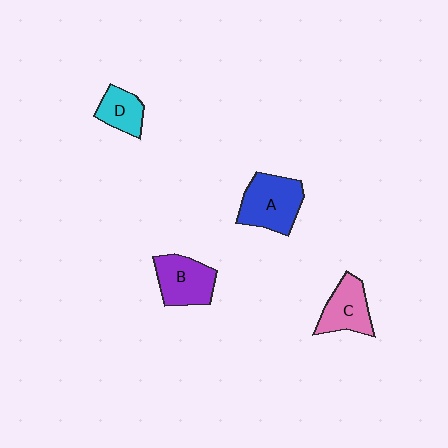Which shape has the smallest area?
Shape D (cyan).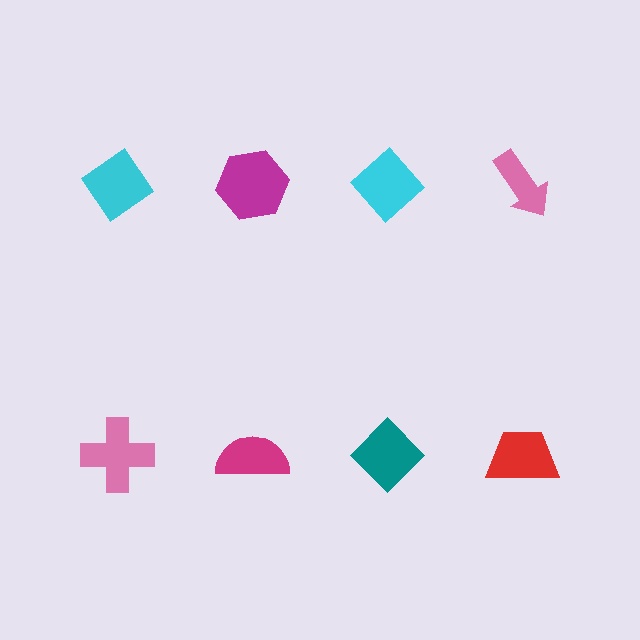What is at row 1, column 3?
A cyan diamond.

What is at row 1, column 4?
A pink arrow.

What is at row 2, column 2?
A magenta semicircle.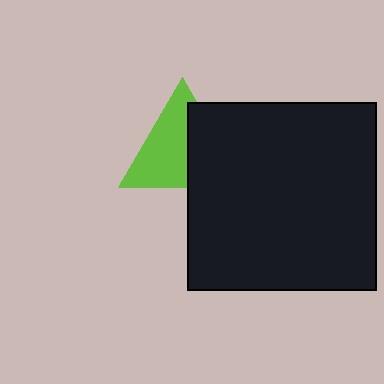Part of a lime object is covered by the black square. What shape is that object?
It is a triangle.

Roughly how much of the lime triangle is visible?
About half of it is visible (roughly 59%).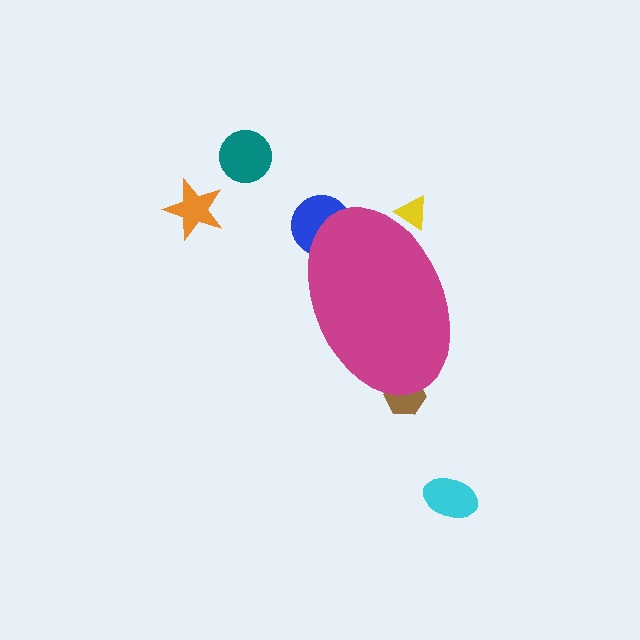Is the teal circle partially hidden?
No, the teal circle is fully visible.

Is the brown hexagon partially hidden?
Yes, the brown hexagon is partially hidden behind the magenta ellipse.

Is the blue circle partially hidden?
Yes, the blue circle is partially hidden behind the magenta ellipse.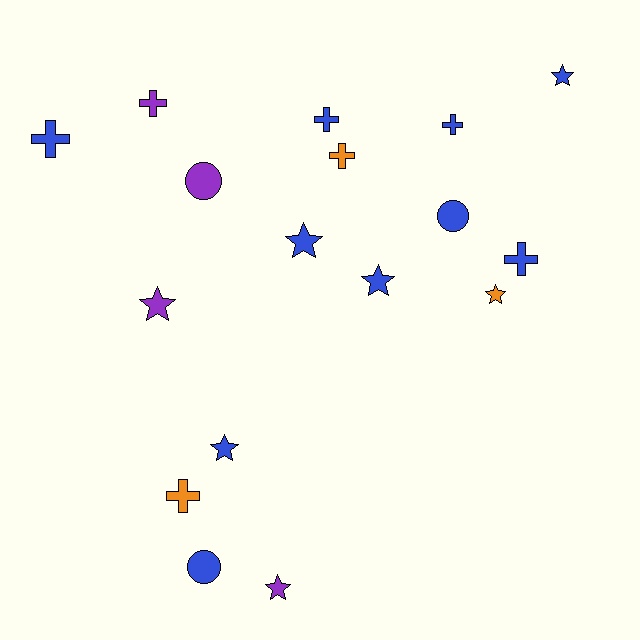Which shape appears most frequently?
Cross, with 7 objects.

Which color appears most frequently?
Blue, with 10 objects.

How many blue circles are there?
There are 2 blue circles.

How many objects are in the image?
There are 17 objects.